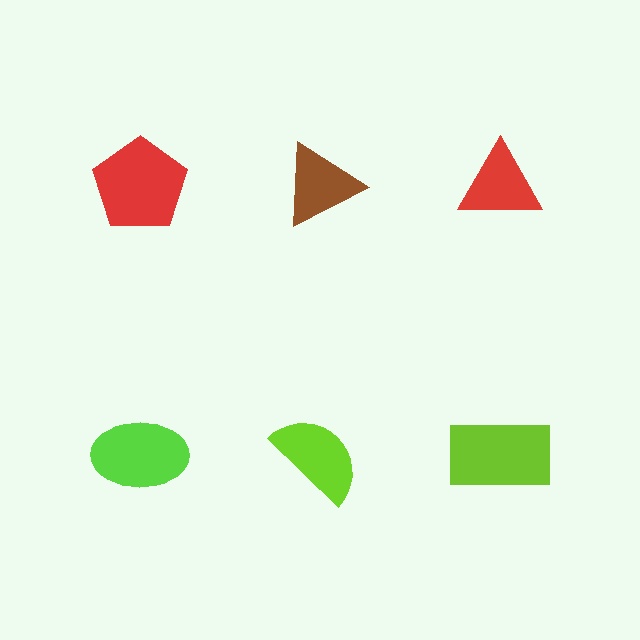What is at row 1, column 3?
A red triangle.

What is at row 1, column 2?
A brown triangle.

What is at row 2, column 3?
A lime rectangle.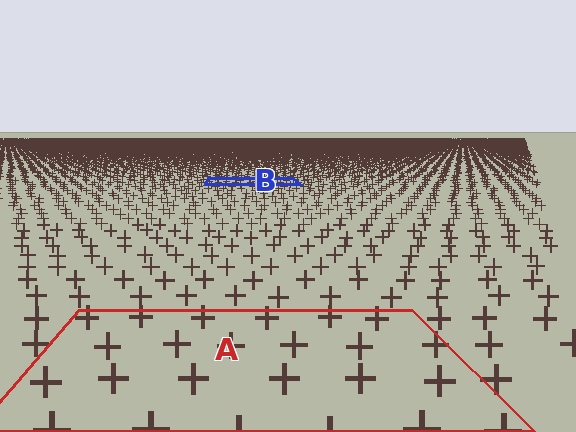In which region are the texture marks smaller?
The texture marks are smaller in region B, because it is farther away.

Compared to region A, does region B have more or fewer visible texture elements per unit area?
Region B has more texture elements per unit area — they are packed more densely because it is farther away.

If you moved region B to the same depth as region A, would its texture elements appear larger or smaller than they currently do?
They would appear larger. At a closer depth, the same texture elements are projected at a bigger on-screen size.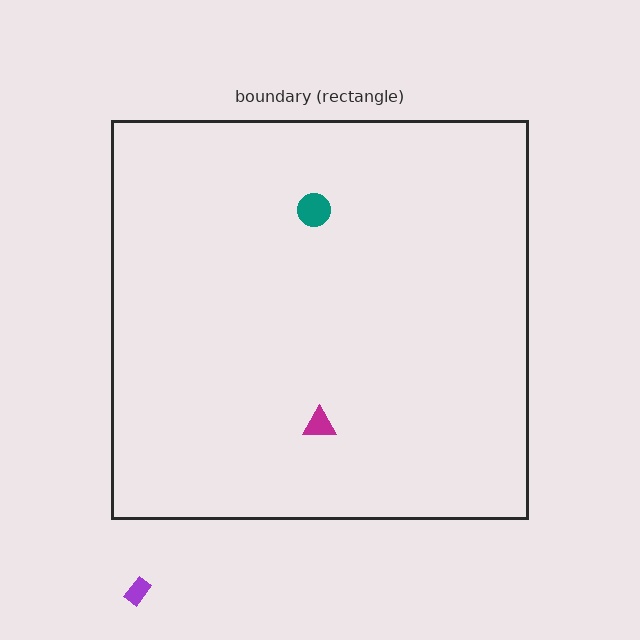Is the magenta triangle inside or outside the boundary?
Inside.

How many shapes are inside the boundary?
2 inside, 1 outside.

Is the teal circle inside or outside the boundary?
Inside.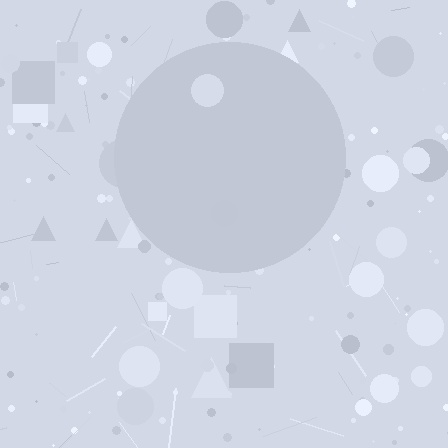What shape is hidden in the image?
A circle is hidden in the image.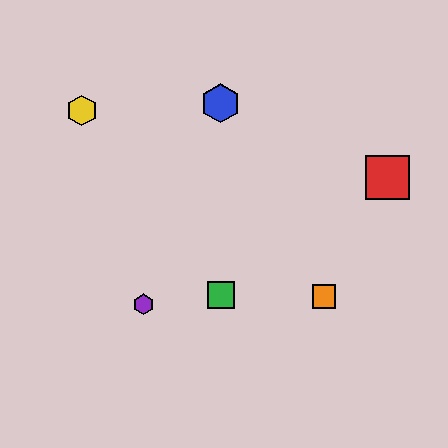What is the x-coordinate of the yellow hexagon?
The yellow hexagon is at x≈82.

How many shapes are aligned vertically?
2 shapes (the blue hexagon, the green square) are aligned vertically.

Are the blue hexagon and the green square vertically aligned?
Yes, both are at x≈221.